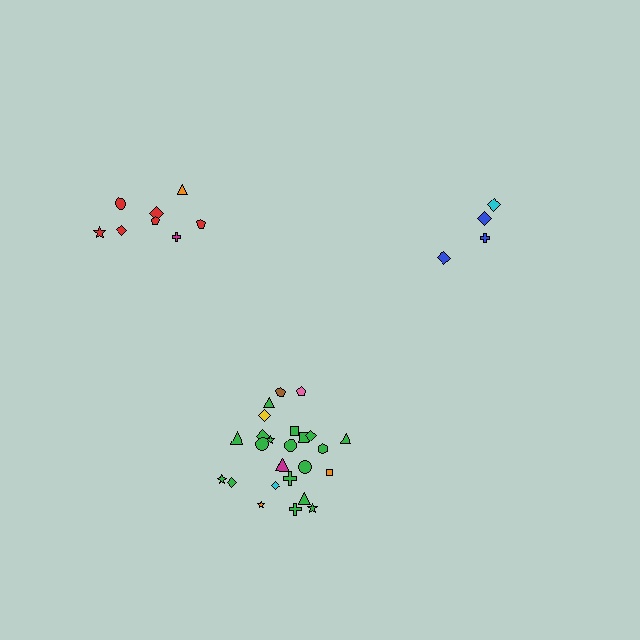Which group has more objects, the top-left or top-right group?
The top-left group.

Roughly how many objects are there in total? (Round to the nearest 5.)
Roughly 35 objects in total.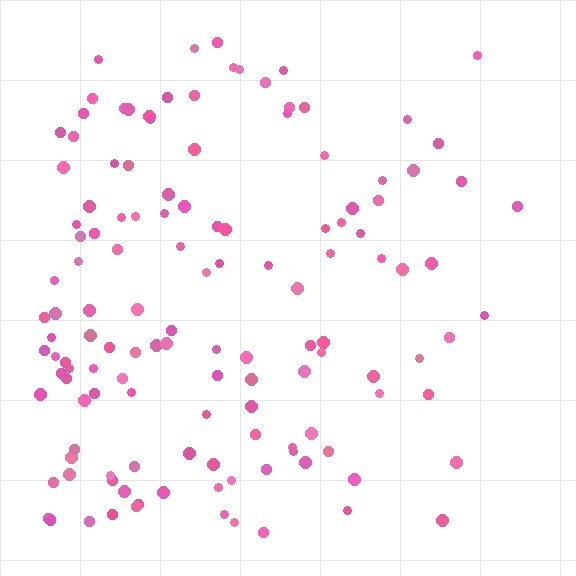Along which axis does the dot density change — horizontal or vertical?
Horizontal.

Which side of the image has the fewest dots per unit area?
The right.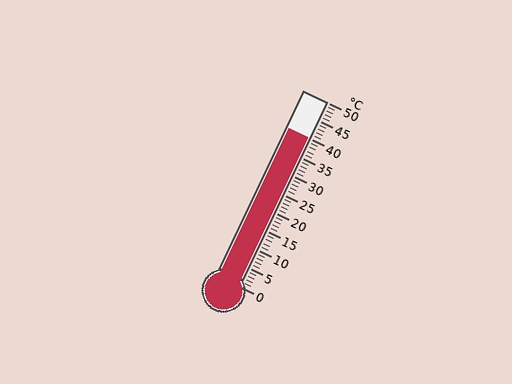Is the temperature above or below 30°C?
The temperature is above 30°C.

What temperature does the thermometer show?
The thermometer shows approximately 40°C.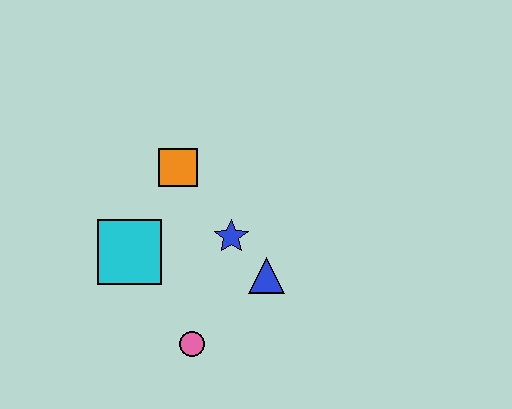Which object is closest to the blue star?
The blue triangle is closest to the blue star.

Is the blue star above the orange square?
No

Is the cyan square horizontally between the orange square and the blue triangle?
No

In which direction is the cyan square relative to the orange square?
The cyan square is below the orange square.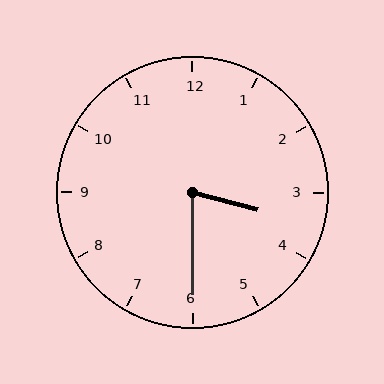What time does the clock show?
3:30.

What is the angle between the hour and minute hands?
Approximately 75 degrees.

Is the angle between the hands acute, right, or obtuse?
It is acute.